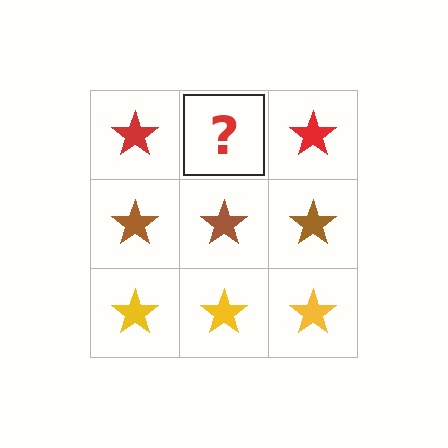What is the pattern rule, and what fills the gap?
The rule is that each row has a consistent color. The gap should be filled with a red star.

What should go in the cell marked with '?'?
The missing cell should contain a red star.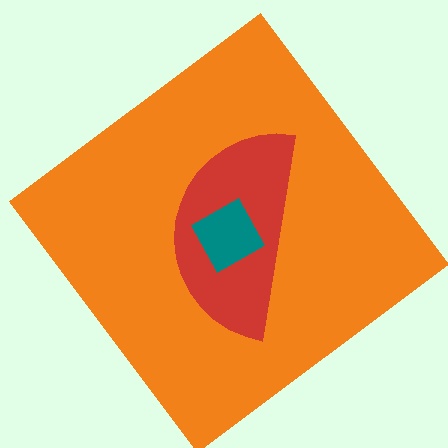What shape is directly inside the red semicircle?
The teal diamond.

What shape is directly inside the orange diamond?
The red semicircle.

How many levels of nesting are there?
3.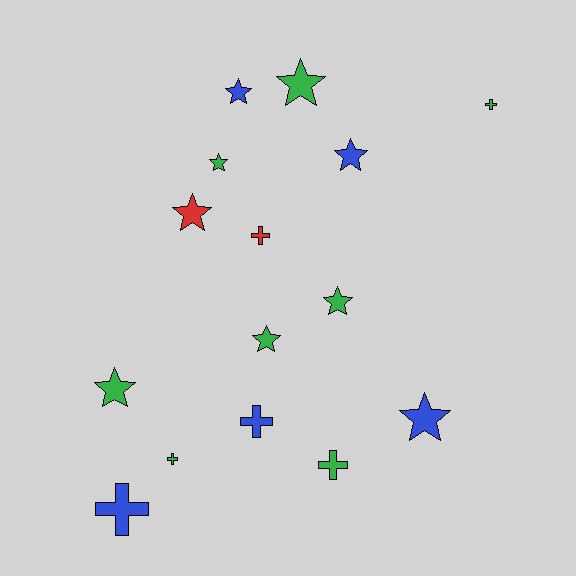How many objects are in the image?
There are 15 objects.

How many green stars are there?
There are 5 green stars.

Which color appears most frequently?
Green, with 8 objects.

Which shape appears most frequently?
Star, with 9 objects.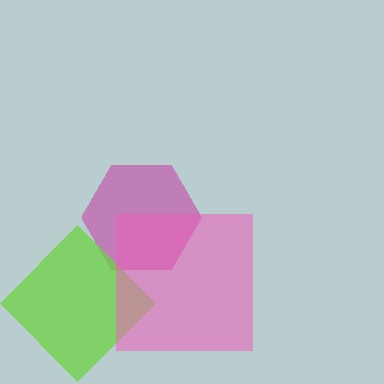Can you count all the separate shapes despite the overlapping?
Yes, there are 3 separate shapes.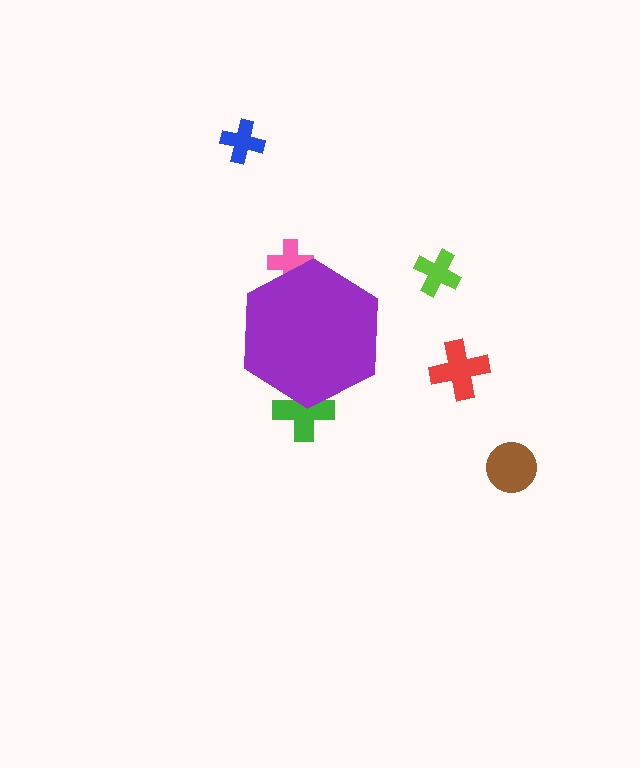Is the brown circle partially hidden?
No, the brown circle is fully visible.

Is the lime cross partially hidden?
No, the lime cross is fully visible.